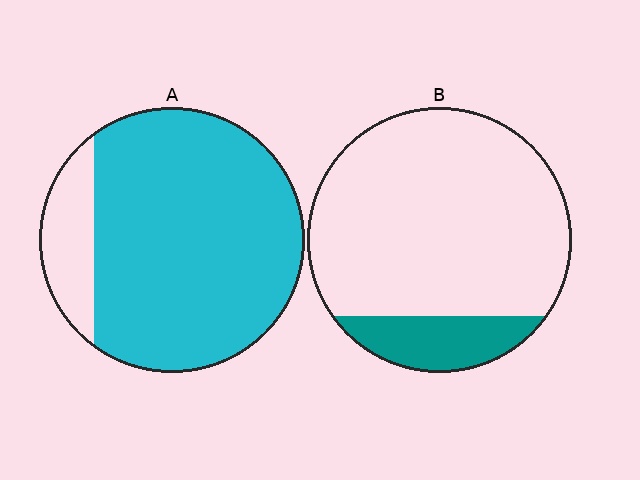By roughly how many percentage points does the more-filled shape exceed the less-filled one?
By roughly 70 percentage points (A over B).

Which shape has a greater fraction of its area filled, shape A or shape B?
Shape A.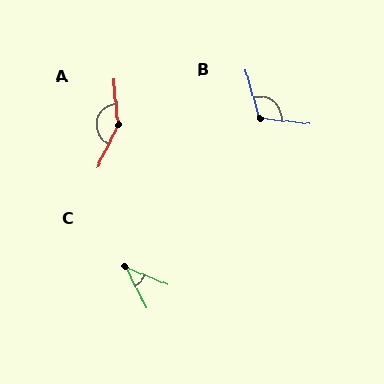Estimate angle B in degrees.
Approximately 112 degrees.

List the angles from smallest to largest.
C (40°), B (112°), A (148°).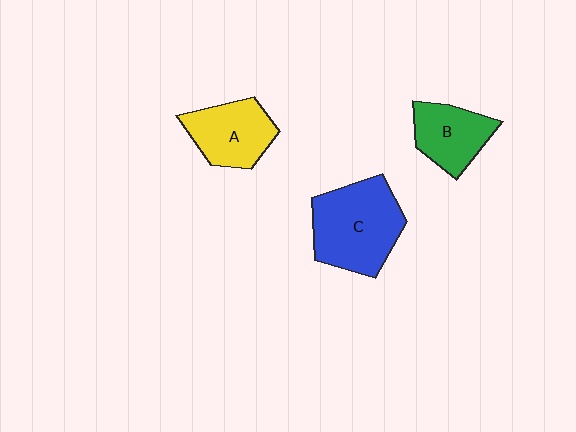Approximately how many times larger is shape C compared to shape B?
Approximately 1.7 times.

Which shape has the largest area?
Shape C (blue).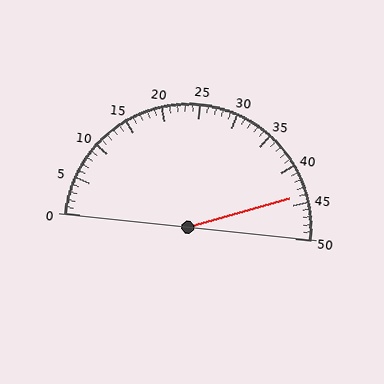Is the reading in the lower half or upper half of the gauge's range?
The reading is in the upper half of the range (0 to 50).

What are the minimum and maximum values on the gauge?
The gauge ranges from 0 to 50.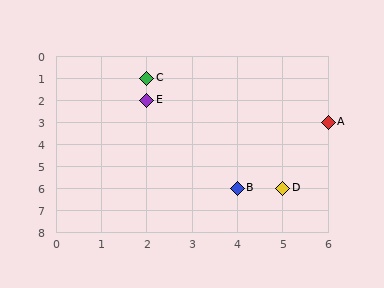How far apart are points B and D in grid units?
Points B and D are 1 column apart.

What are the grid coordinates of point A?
Point A is at grid coordinates (6, 3).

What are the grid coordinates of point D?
Point D is at grid coordinates (5, 6).